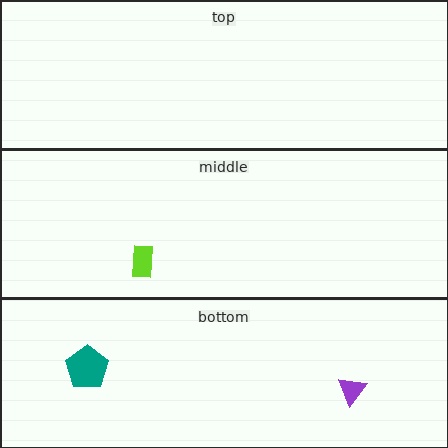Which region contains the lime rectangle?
The middle region.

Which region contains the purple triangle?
The bottom region.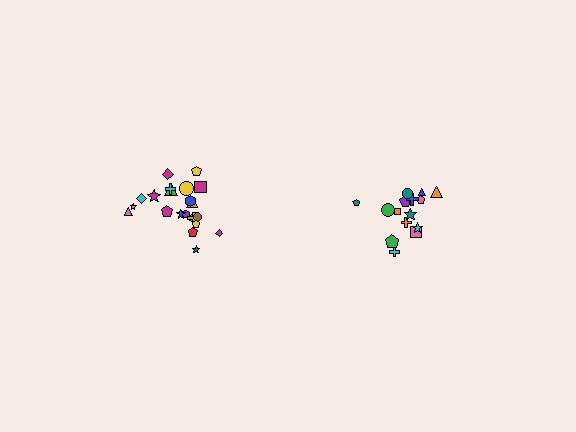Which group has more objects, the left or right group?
The left group.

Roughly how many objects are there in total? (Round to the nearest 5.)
Roughly 35 objects in total.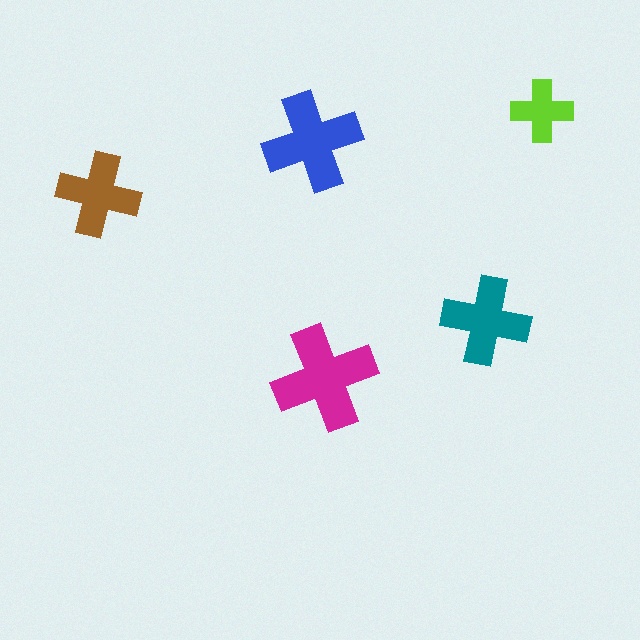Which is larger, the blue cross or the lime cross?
The blue one.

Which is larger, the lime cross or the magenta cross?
The magenta one.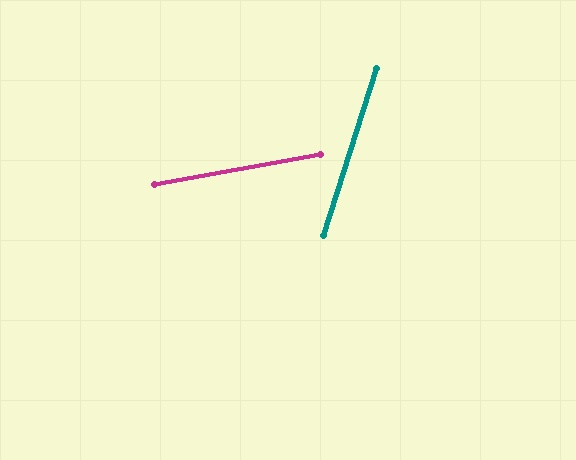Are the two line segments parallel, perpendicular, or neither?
Neither parallel nor perpendicular — they differ by about 62°.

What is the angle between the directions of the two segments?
Approximately 62 degrees.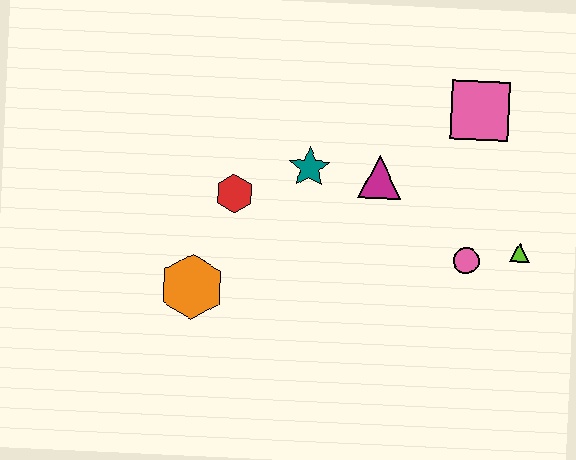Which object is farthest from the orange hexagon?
The pink square is farthest from the orange hexagon.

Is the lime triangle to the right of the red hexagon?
Yes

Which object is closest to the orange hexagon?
The red hexagon is closest to the orange hexagon.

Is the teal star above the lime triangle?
Yes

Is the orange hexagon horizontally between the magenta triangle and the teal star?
No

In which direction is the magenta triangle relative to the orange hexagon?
The magenta triangle is to the right of the orange hexagon.